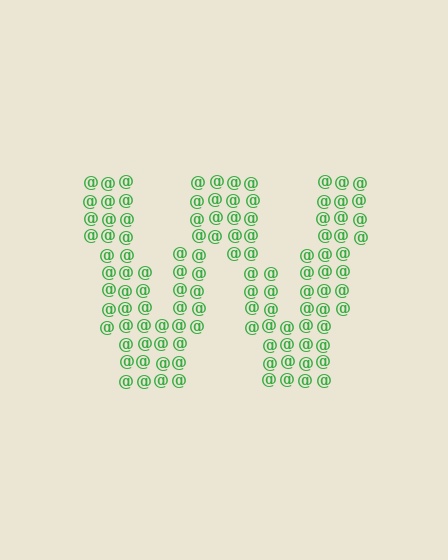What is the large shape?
The large shape is the letter W.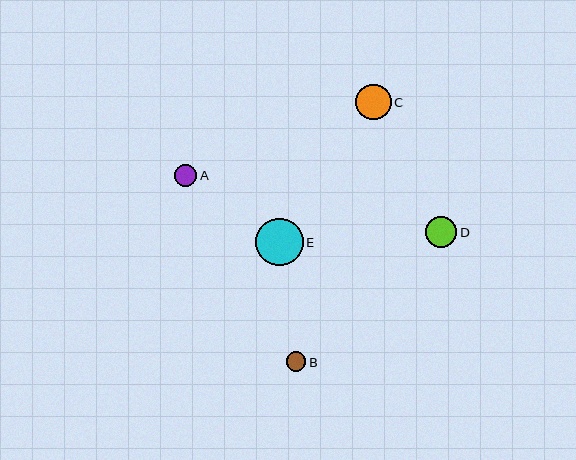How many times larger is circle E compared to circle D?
Circle E is approximately 1.5 times the size of circle D.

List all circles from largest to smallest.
From largest to smallest: E, C, D, A, B.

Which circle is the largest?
Circle E is the largest with a size of approximately 47 pixels.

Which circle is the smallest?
Circle B is the smallest with a size of approximately 19 pixels.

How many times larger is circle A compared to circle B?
Circle A is approximately 1.2 times the size of circle B.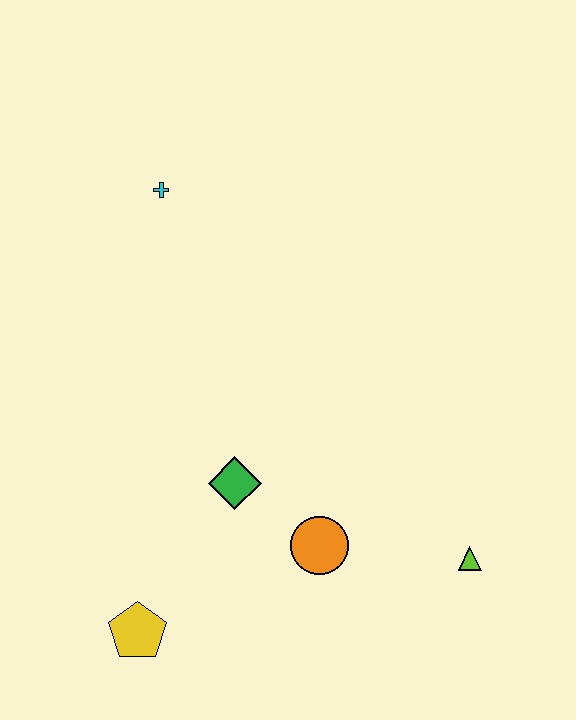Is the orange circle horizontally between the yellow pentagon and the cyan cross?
No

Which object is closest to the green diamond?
The orange circle is closest to the green diamond.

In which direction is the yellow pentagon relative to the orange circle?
The yellow pentagon is to the left of the orange circle.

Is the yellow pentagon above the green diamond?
No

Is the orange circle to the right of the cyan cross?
Yes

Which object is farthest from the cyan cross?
The lime triangle is farthest from the cyan cross.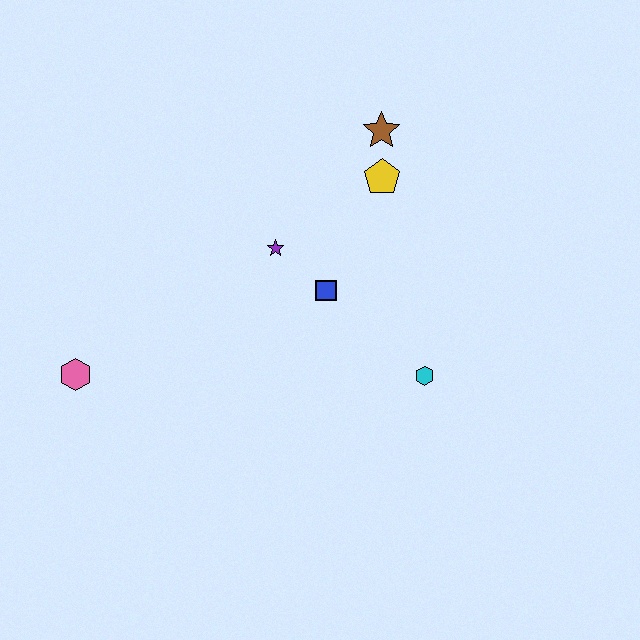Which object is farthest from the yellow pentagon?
The pink hexagon is farthest from the yellow pentagon.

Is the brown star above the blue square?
Yes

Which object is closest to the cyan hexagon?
The blue square is closest to the cyan hexagon.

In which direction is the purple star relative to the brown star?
The purple star is below the brown star.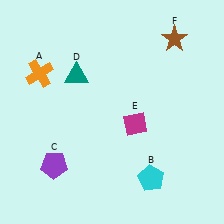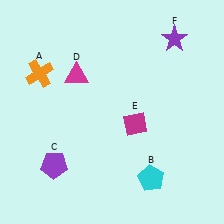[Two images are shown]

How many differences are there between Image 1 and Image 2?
There are 2 differences between the two images.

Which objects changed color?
D changed from teal to magenta. F changed from brown to purple.